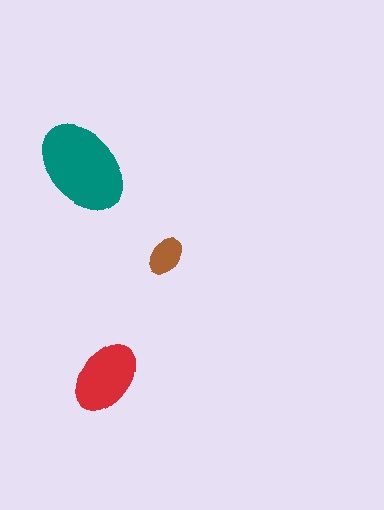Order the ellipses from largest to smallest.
the teal one, the red one, the brown one.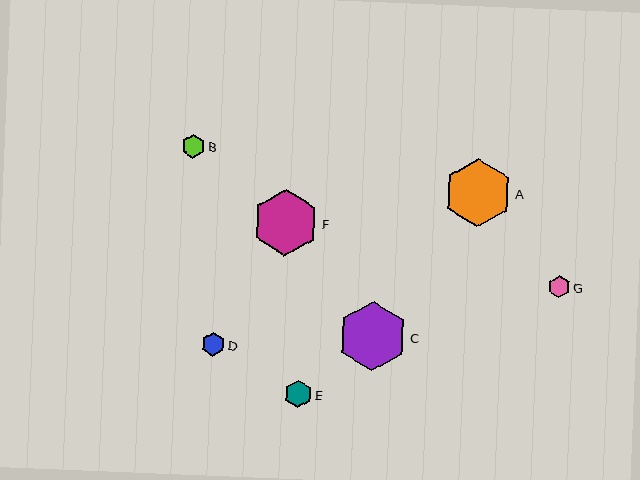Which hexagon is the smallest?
Hexagon G is the smallest with a size of approximately 22 pixels.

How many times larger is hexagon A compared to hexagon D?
Hexagon A is approximately 2.9 times the size of hexagon D.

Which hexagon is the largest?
Hexagon C is the largest with a size of approximately 69 pixels.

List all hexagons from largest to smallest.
From largest to smallest: C, A, F, E, B, D, G.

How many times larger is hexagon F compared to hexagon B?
Hexagon F is approximately 2.8 times the size of hexagon B.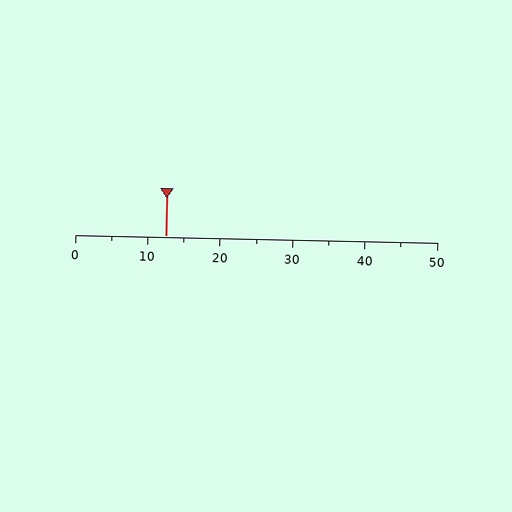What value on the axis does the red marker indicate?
The marker indicates approximately 12.5.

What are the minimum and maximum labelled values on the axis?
The axis runs from 0 to 50.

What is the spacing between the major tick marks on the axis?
The major ticks are spaced 10 apart.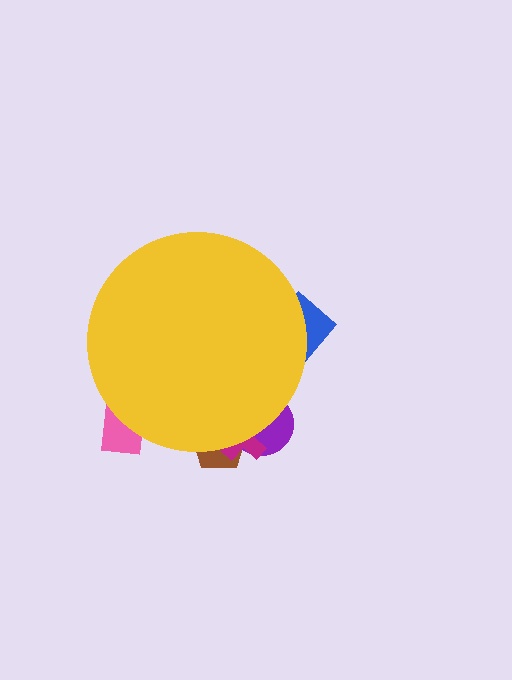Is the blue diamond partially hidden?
Yes, the blue diamond is partially hidden behind the yellow circle.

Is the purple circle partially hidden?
Yes, the purple circle is partially hidden behind the yellow circle.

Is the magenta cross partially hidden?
Yes, the magenta cross is partially hidden behind the yellow circle.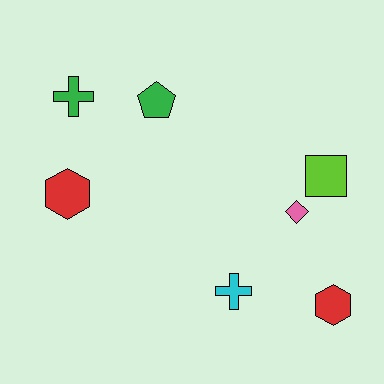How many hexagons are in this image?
There are 2 hexagons.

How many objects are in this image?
There are 7 objects.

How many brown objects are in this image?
There are no brown objects.